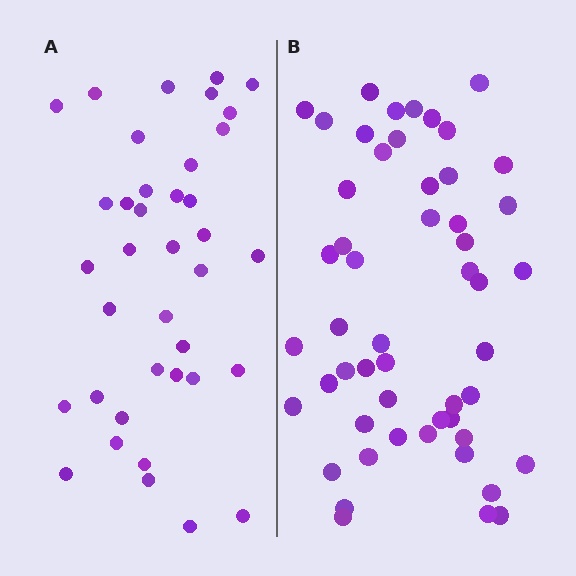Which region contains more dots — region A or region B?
Region B (the right region) has more dots.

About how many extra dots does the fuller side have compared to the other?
Region B has approximately 15 more dots than region A.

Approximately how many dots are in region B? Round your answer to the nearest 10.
About 50 dots. (The exact count is 52, which rounds to 50.)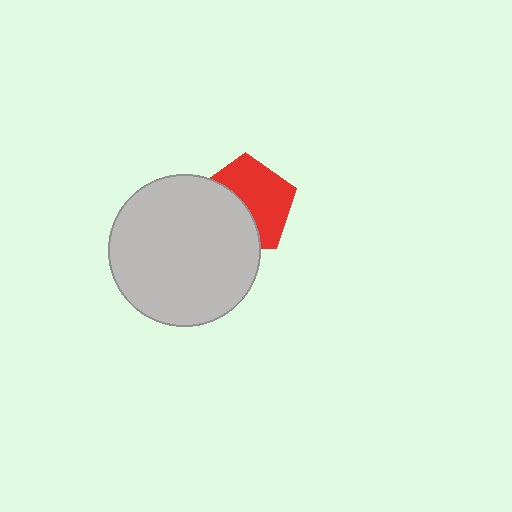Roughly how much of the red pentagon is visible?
About half of it is visible (roughly 56%).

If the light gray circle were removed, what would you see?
You would see the complete red pentagon.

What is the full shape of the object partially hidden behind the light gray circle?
The partially hidden object is a red pentagon.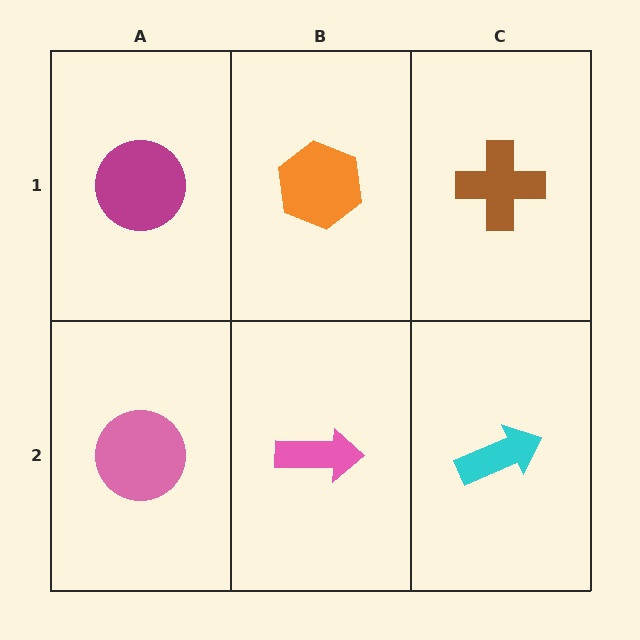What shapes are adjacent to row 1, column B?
A pink arrow (row 2, column B), a magenta circle (row 1, column A), a brown cross (row 1, column C).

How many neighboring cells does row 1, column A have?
2.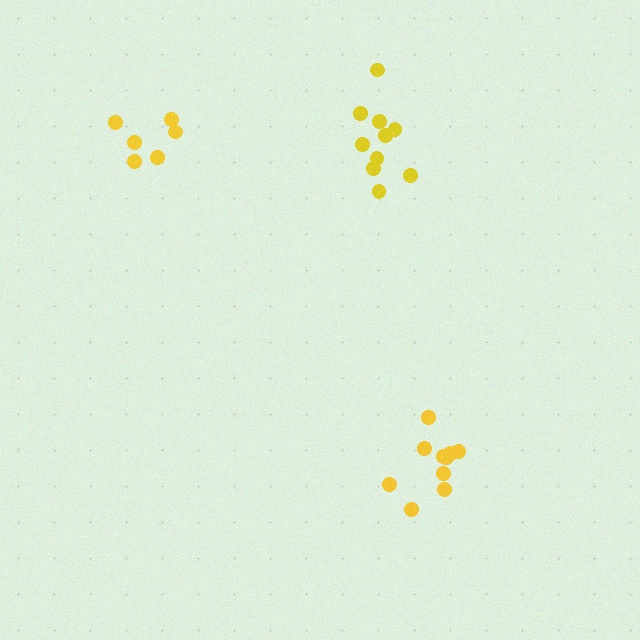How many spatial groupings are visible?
There are 3 spatial groupings.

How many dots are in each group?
Group 1: 10 dots, Group 2: 10 dots, Group 3: 6 dots (26 total).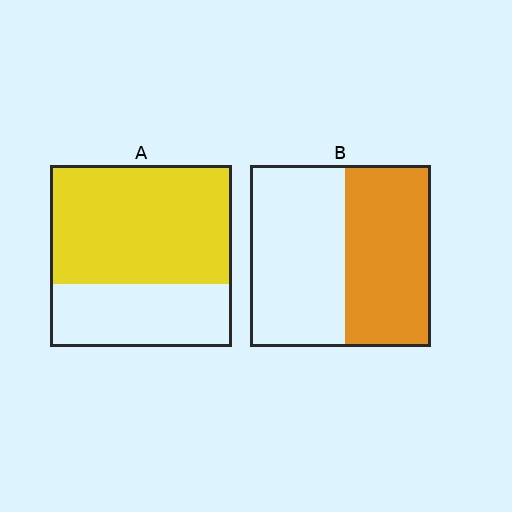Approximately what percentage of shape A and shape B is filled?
A is approximately 65% and B is approximately 50%.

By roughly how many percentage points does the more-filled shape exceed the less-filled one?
By roughly 20 percentage points (A over B).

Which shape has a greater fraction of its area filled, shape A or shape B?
Shape A.